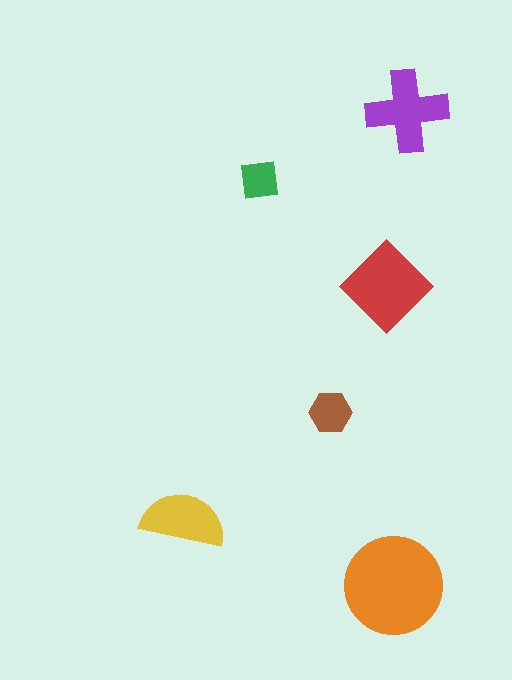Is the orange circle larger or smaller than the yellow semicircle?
Larger.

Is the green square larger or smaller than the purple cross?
Smaller.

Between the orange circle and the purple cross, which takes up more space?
The orange circle.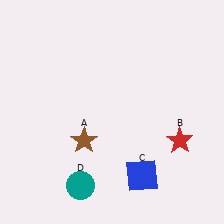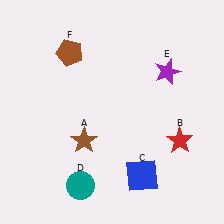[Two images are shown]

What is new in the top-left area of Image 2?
A brown pentagon (F) was added in the top-left area of Image 2.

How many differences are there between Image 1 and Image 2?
There are 2 differences between the two images.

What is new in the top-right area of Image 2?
A purple star (E) was added in the top-right area of Image 2.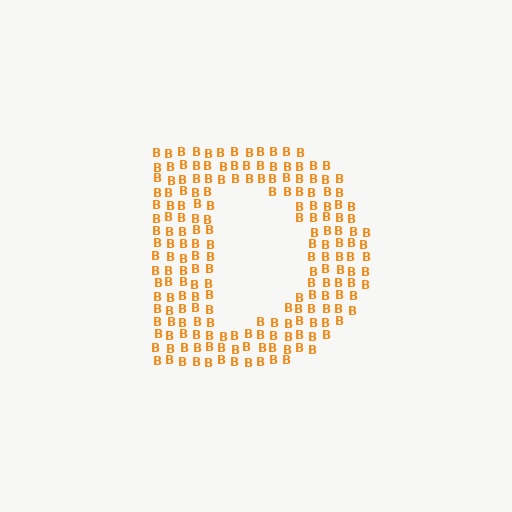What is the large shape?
The large shape is the letter D.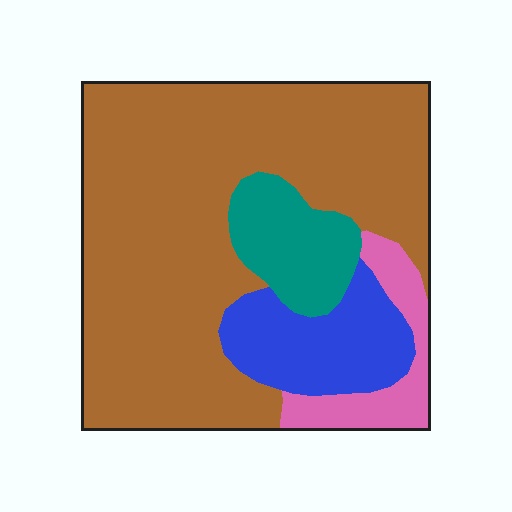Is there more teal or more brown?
Brown.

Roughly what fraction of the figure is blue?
Blue covers roughly 15% of the figure.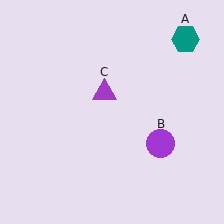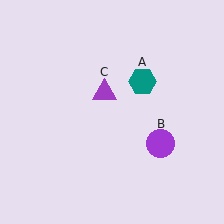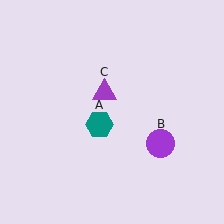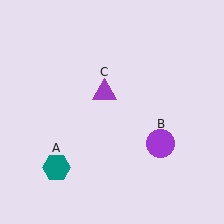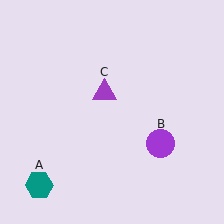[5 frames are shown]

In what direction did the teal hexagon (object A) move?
The teal hexagon (object A) moved down and to the left.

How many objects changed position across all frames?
1 object changed position: teal hexagon (object A).